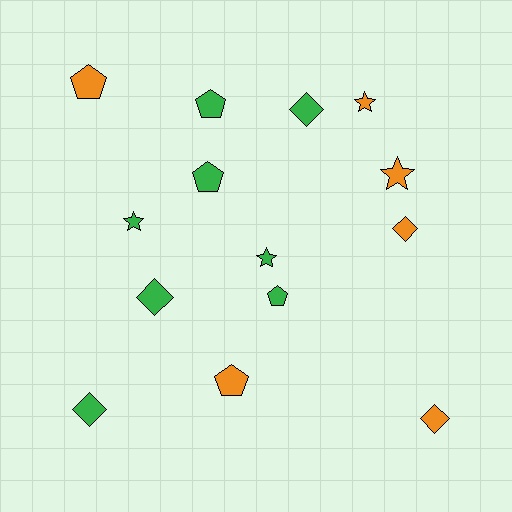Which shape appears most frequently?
Diamond, with 5 objects.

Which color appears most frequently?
Green, with 8 objects.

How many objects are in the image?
There are 14 objects.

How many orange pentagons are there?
There are 2 orange pentagons.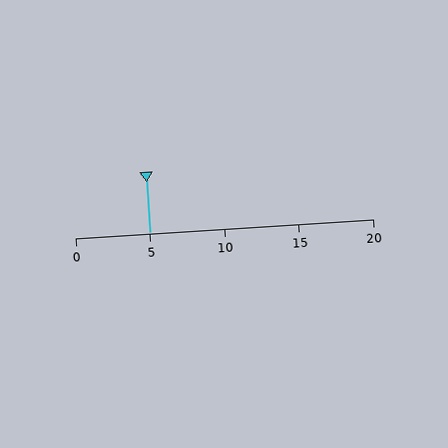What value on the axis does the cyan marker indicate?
The marker indicates approximately 5.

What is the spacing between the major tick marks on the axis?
The major ticks are spaced 5 apart.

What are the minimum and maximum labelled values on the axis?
The axis runs from 0 to 20.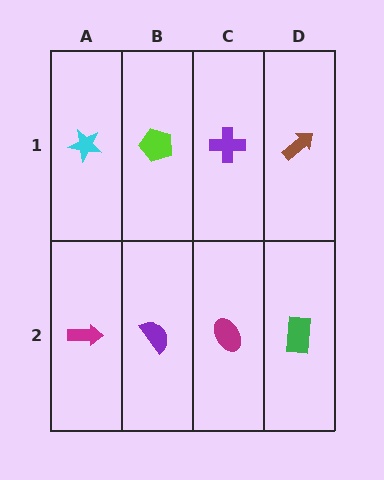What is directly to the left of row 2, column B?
A magenta arrow.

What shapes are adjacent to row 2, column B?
A lime pentagon (row 1, column B), a magenta arrow (row 2, column A), a magenta ellipse (row 2, column C).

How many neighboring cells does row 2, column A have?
2.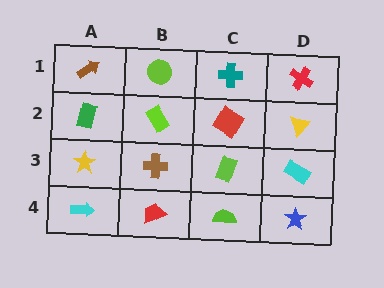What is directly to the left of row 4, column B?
A cyan arrow.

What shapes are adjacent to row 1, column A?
A green rectangle (row 2, column A), a lime circle (row 1, column B).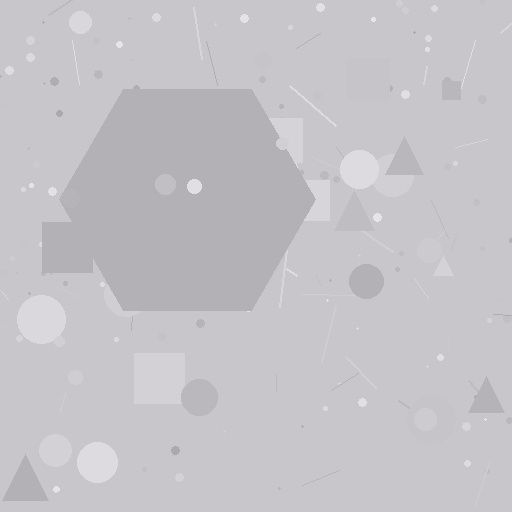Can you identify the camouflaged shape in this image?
The camouflaged shape is a hexagon.